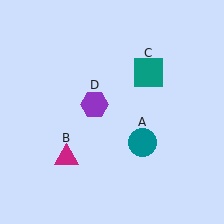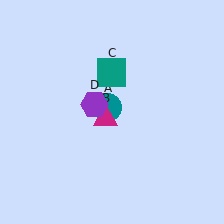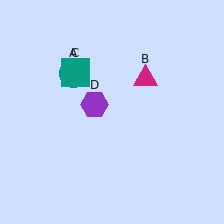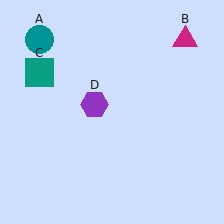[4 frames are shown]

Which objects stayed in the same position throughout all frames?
Purple hexagon (object D) remained stationary.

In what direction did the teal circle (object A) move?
The teal circle (object A) moved up and to the left.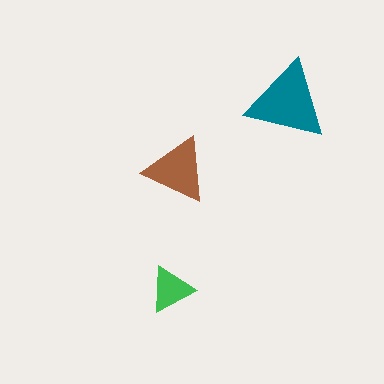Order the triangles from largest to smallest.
the teal one, the brown one, the green one.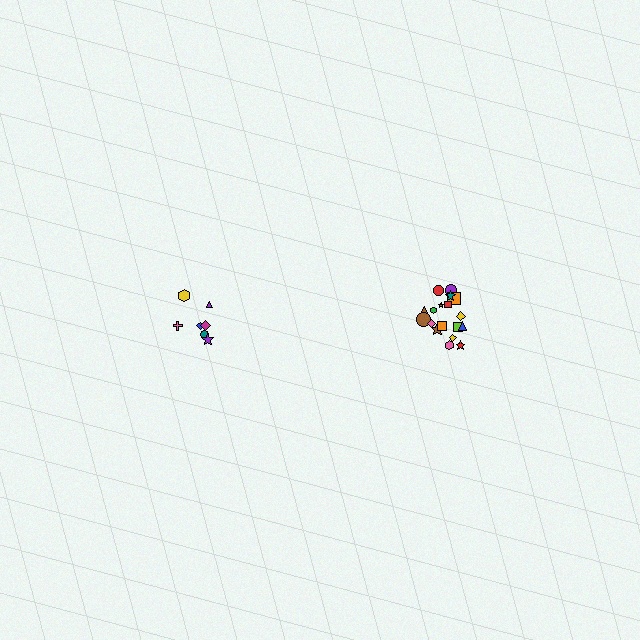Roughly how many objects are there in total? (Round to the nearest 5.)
Roughly 25 objects in total.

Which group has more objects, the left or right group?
The right group.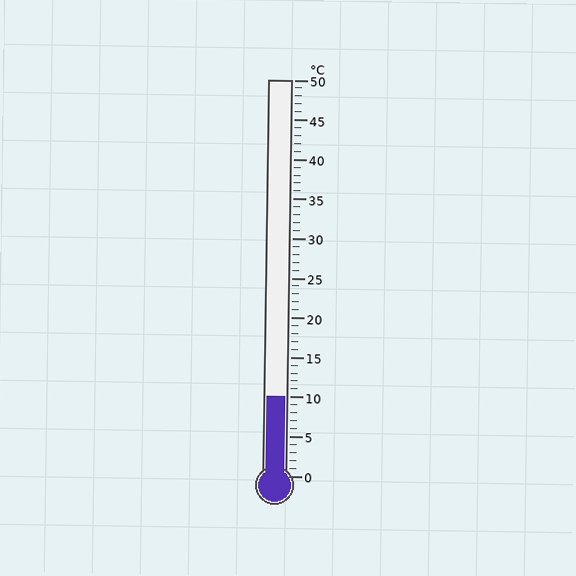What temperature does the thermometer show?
The thermometer shows approximately 10°C.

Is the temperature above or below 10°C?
The temperature is at 10°C.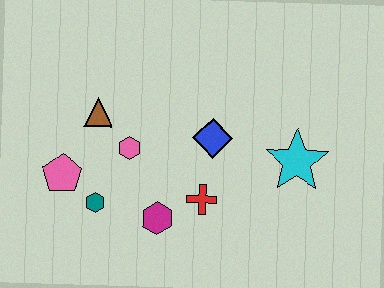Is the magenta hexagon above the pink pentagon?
No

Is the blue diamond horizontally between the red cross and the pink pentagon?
No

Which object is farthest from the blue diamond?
The pink pentagon is farthest from the blue diamond.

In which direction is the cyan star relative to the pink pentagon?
The cyan star is to the right of the pink pentagon.